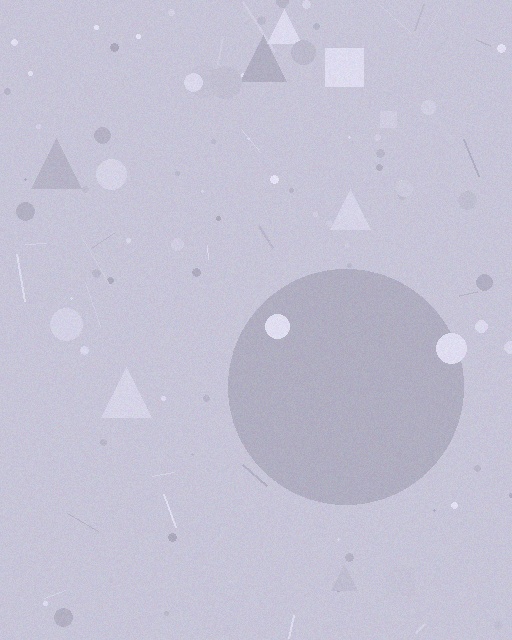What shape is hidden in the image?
A circle is hidden in the image.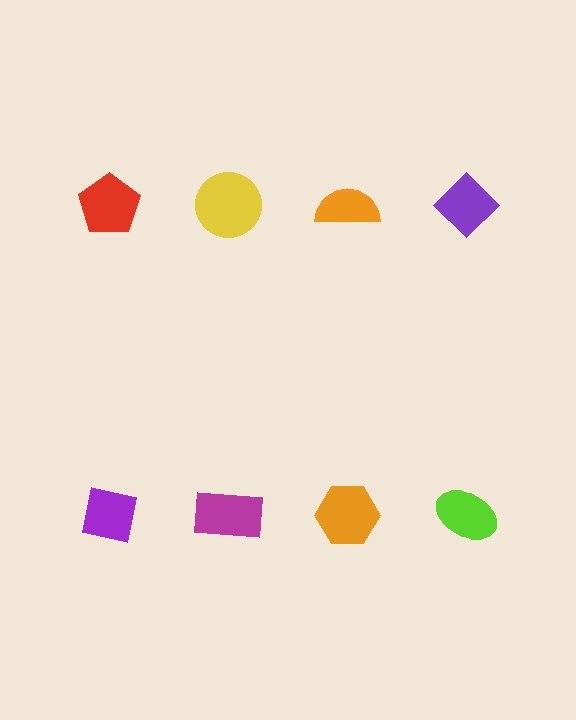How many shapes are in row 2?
4 shapes.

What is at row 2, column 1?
A purple square.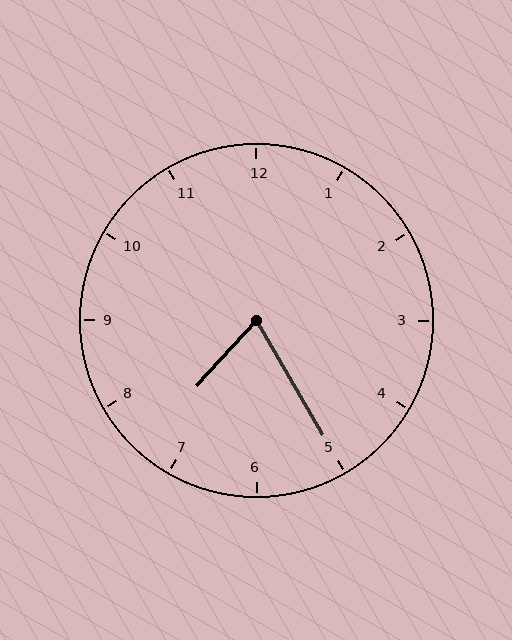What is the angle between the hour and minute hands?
Approximately 72 degrees.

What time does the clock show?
7:25.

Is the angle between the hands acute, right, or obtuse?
It is acute.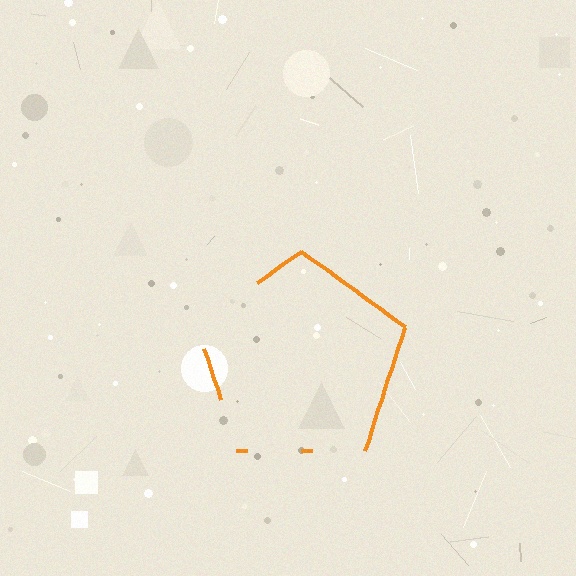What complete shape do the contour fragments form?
The contour fragments form a pentagon.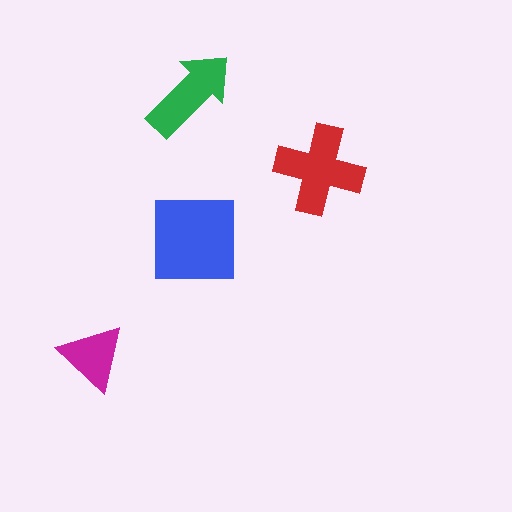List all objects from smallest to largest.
The magenta triangle, the green arrow, the red cross, the blue square.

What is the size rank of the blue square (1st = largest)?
1st.